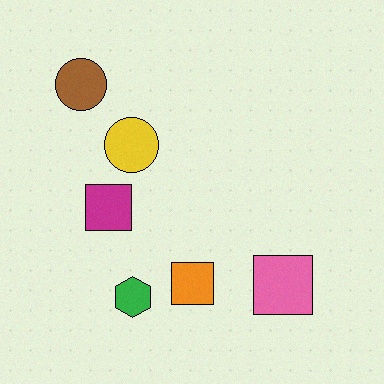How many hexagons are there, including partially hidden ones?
There is 1 hexagon.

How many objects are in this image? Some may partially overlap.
There are 6 objects.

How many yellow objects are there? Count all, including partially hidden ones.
There is 1 yellow object.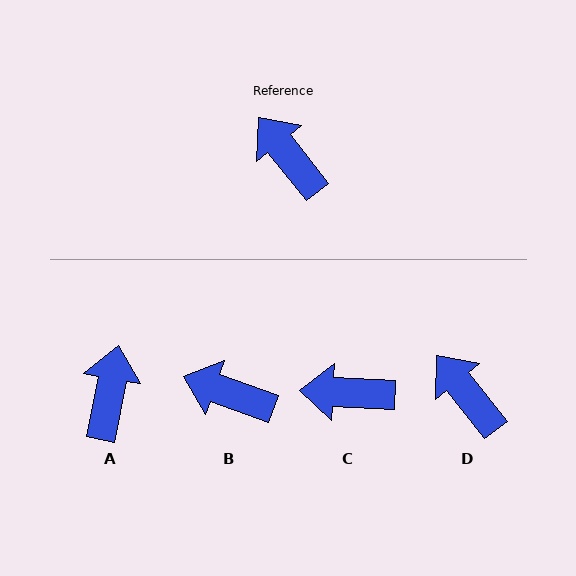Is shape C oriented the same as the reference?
No, it is off by about 49 degrees.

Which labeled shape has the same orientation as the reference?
D.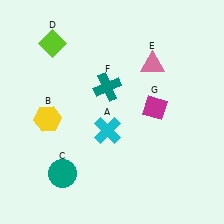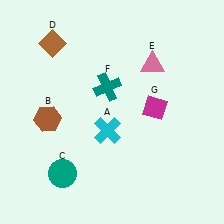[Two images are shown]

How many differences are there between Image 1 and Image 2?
There are 2 differences between the two images.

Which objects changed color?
B changed from yellow to brown. D changed from lime to brown.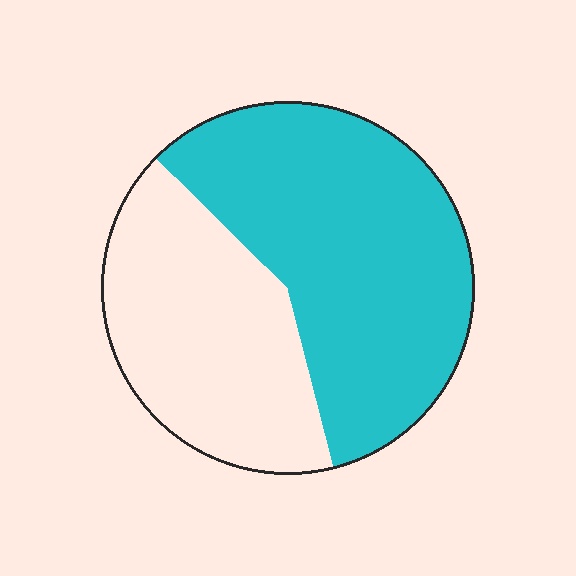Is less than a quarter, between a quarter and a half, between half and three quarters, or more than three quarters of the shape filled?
Between half and three quarters.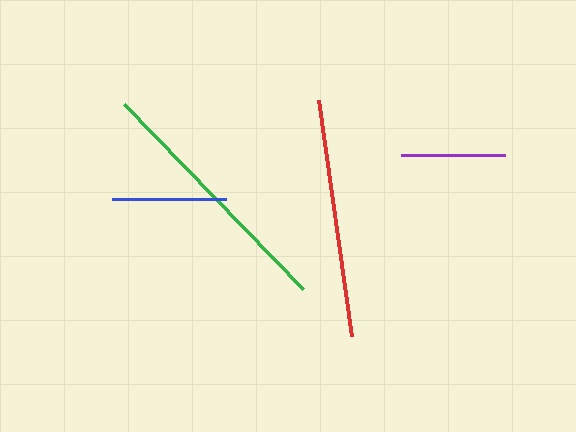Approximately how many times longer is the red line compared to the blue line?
The red line is approximately 2.1 times the length of the blue line.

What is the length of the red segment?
The red segment is approximately 239 pixels long.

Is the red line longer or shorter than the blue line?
The red line is longer than the blue line.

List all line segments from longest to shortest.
From longest to shortest: green, red, blue, purple.